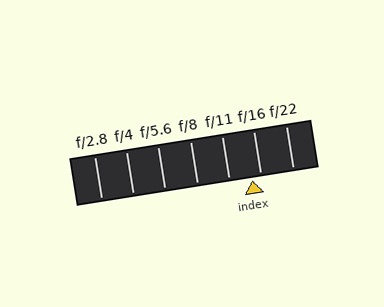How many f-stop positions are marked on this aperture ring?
There are 7 f-stop positions marked.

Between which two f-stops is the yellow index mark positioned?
The index mark is between f/11 and f/16.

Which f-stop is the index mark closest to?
The index mark is closest to f/16.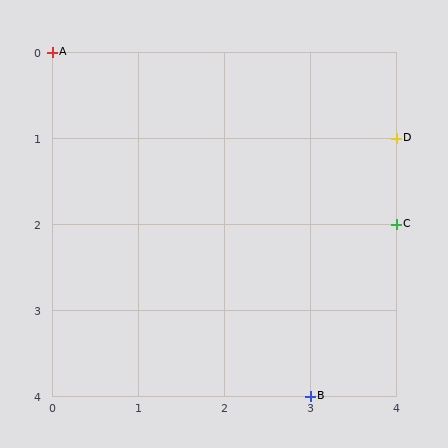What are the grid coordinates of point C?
Point C is at grid coordinates (4, 2).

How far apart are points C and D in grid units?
Points C and D are 1 row apart.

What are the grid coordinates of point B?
Point B is at grid coordinates (3, 4).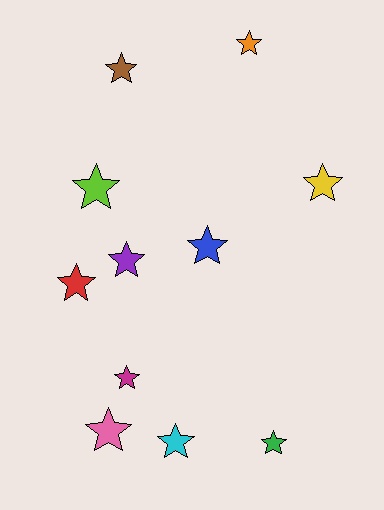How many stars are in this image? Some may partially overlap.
There are 11 stars.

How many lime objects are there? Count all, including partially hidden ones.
There is 1 lime object.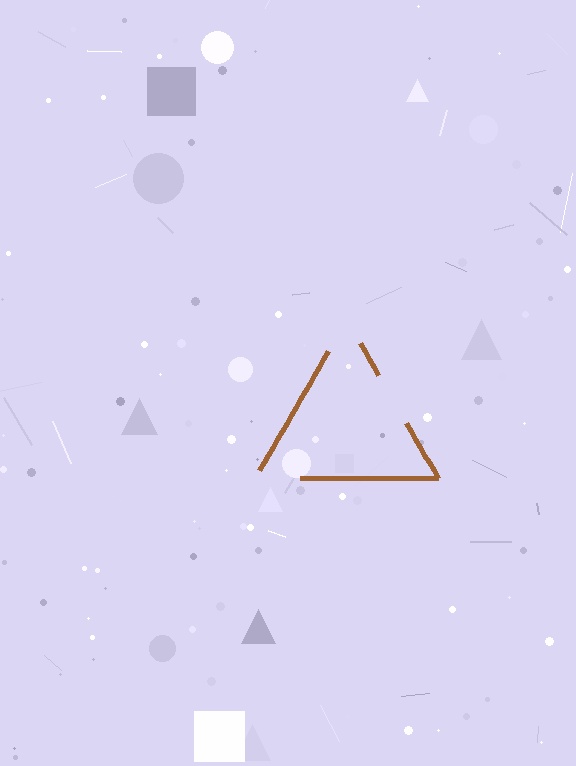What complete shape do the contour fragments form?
The contour fragments form a triangle.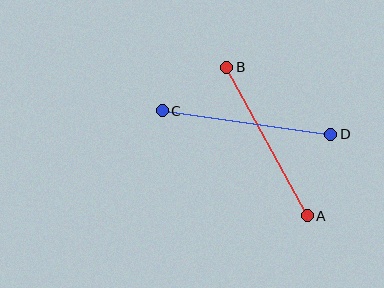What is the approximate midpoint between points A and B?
The midpoint is at approximately (267, 142) pixels.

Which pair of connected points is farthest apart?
Points C and D are farthest apart.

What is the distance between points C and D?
The distance is approximately 170 pixels.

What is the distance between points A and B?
The distance is approximately 168 pixels.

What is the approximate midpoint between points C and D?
The midpoint is at approximately (246, 123) pixels.